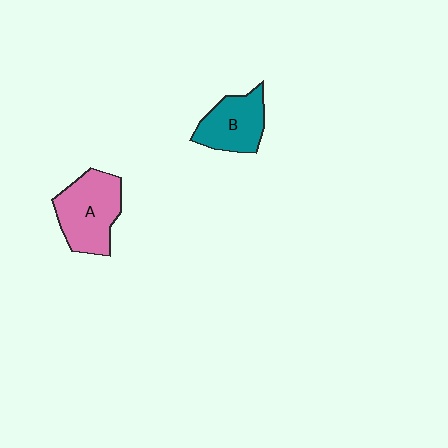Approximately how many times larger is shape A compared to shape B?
Approximately 1.3 times.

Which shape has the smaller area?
Shape B (teal).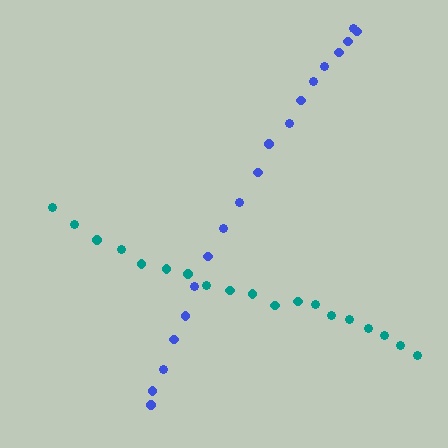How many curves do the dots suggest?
There are 2 distinct paths.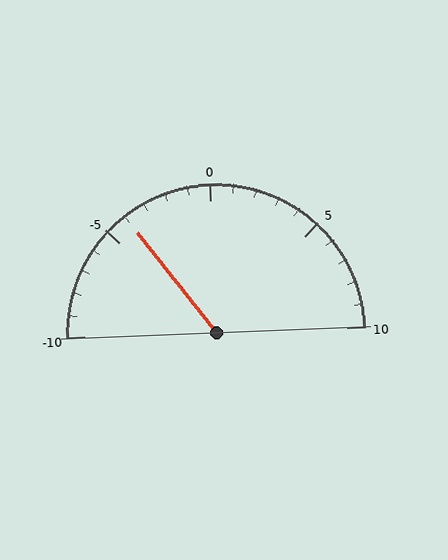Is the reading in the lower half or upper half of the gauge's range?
The reading is in the lower half of the range (-10 to 10).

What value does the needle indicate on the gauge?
The needle indicates approximately -4.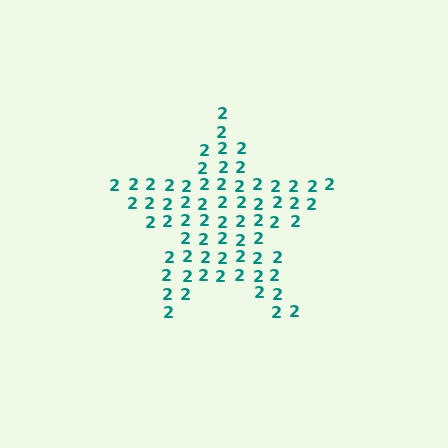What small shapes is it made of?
It is made of small digit 2's.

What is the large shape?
The large shape is a star.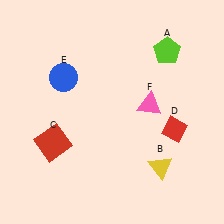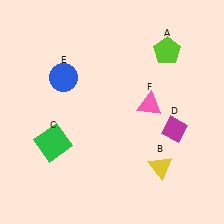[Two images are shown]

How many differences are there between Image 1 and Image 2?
There are 2 differences between the two images.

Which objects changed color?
C changed from red to green. D changed from red to magenta.